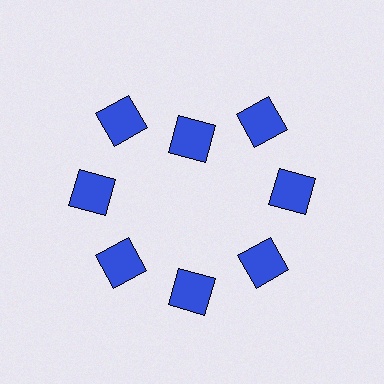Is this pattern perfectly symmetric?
No. The 8 blue squares are arranged in a ring, but one element near the 12 o'clock position is pulled inward toward the center, breaking the 8-fold rotational symmetry.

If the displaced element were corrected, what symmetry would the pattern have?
It would have 8-fold rotational symmetry — the pattern would map onto itself every 45 degrees.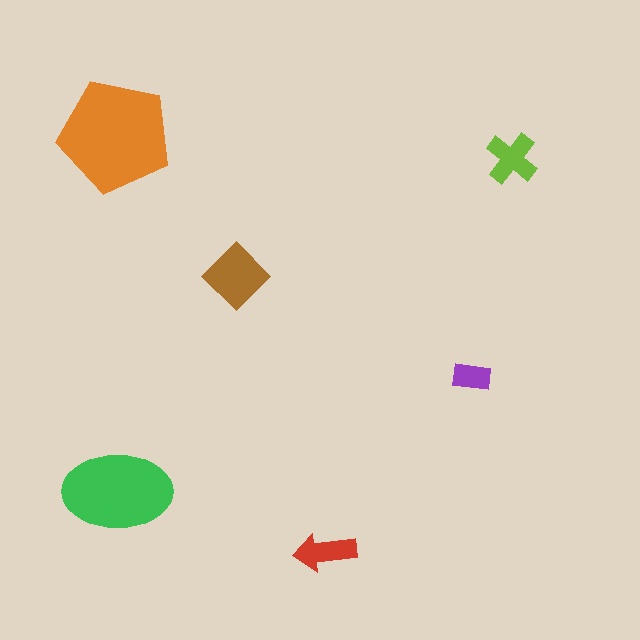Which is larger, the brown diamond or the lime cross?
The brown diamond.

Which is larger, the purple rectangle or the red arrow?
The red arrow.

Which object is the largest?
The orange pentagon.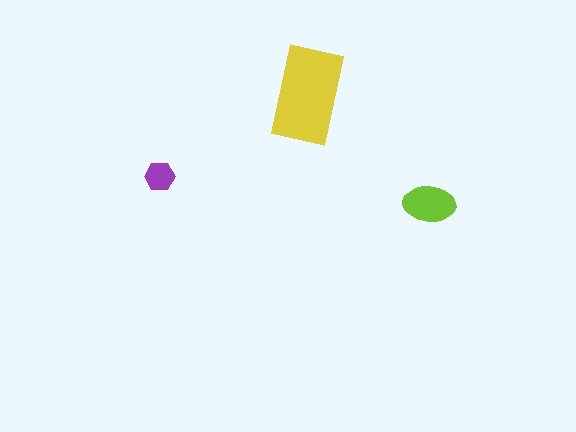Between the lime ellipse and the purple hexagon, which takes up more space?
The lime ellipse.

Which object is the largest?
The yellow rectangle.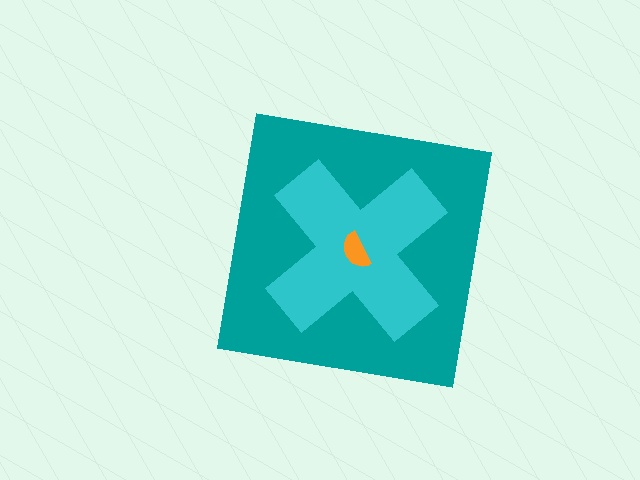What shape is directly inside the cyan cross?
The orange semicircle.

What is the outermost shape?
The teal square.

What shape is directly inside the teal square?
The cyan cross.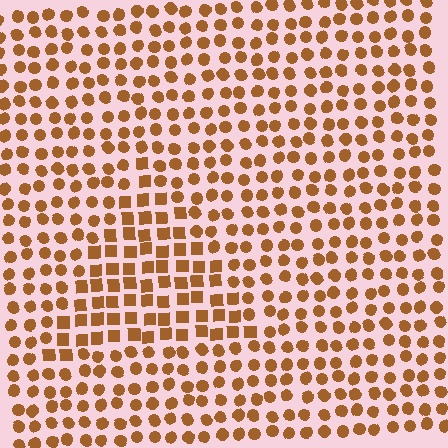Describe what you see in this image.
The image is filled with small brown elements arranged in a uniform grid. A triangle-shaped region contains squares, while the surrounding area contains circles. The boundary is defined purely by the change in element shape.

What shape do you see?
I see a triangle.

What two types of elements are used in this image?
The image uses squares inside the triangle region and circles outside it.